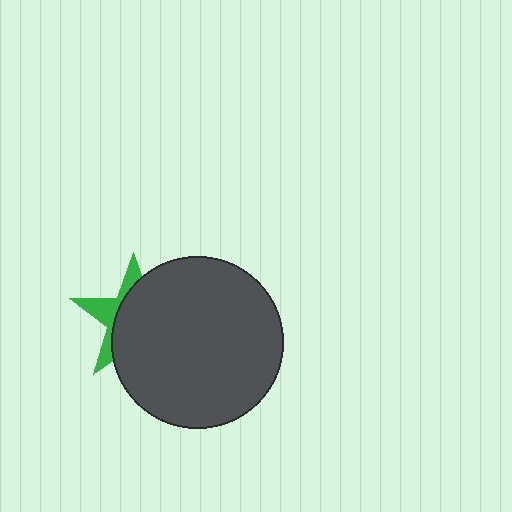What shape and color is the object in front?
The object in front is a dark gray circle.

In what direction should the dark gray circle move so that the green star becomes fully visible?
The dark gray circle should move right. That is the shortest direction to clear the overlap and leave the green star fully visible.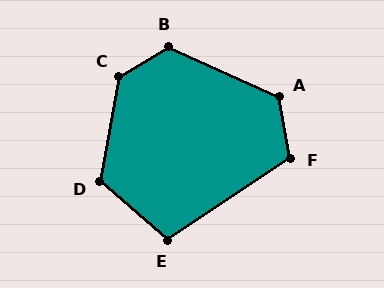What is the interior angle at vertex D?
Approximately 121 degrees (obtuse).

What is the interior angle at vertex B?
Approximately 125 degrees (obtuse).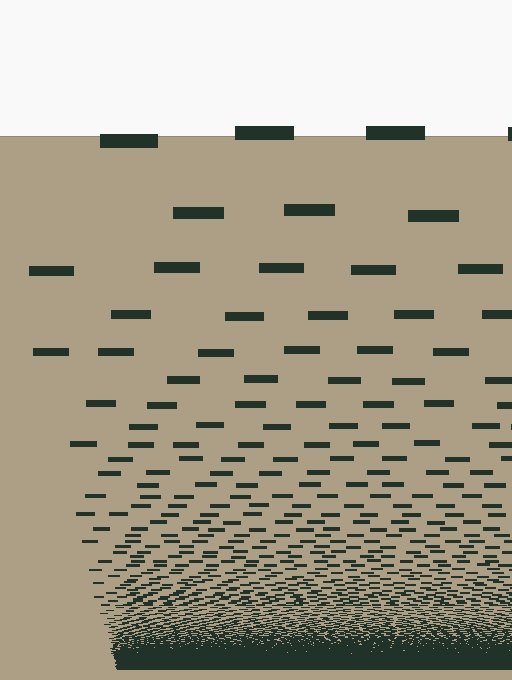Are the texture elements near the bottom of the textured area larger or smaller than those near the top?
Smaller. The gradient is inverted — elements near the bottom are smaller and denser.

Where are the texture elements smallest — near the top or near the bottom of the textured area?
Near the bottom.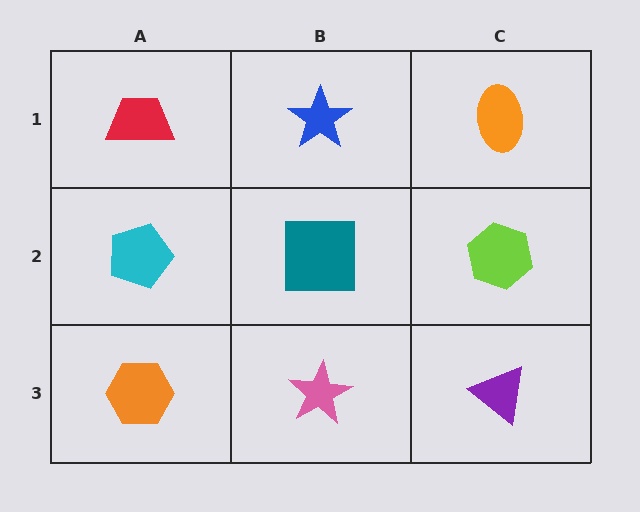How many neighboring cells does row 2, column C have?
3.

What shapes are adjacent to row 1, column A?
A cyan pentagon (row 2, column A), a blue star (row 1, column B).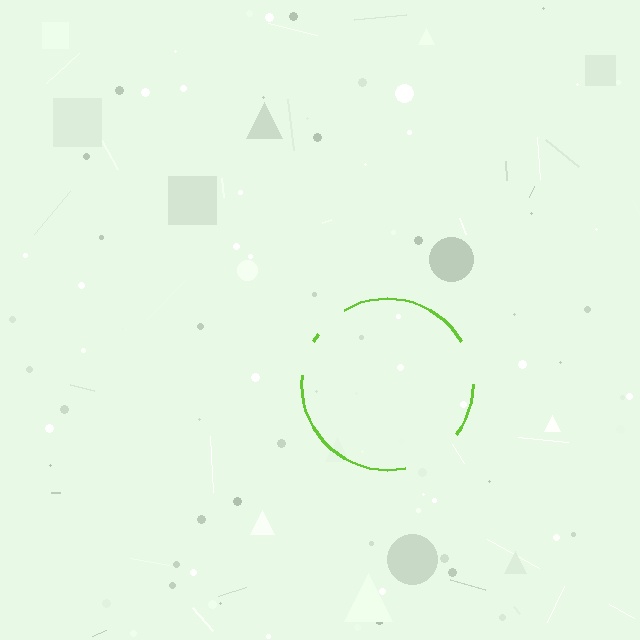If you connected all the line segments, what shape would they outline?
They would outline a circle.